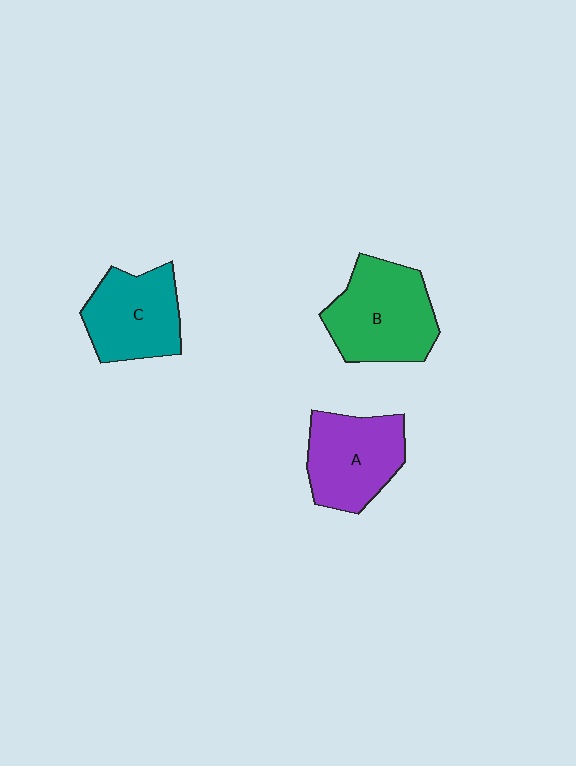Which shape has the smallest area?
Shape C (teal).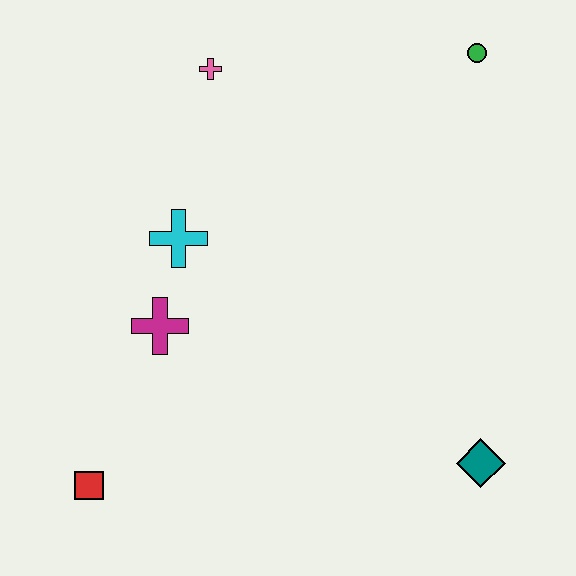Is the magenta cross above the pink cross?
No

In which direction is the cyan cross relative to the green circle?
The cyan cross is to the left of the green circle.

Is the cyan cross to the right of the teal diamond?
No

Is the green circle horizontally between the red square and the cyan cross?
No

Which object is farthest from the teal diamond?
The pink cross is farthest from the teal diamond.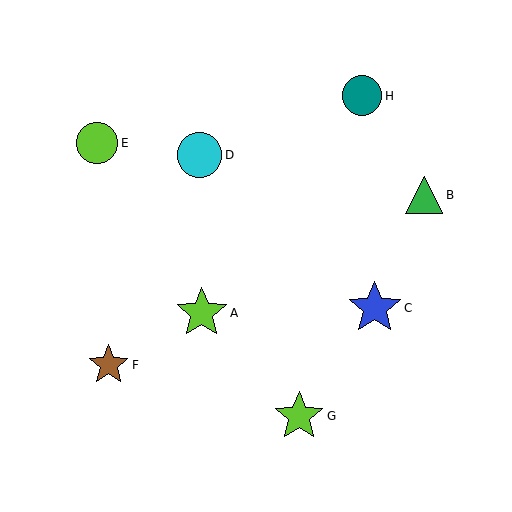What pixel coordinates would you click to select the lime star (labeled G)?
Click at (299, 416) to select the lime star G.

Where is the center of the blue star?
The center of the blue star is at (375, 308).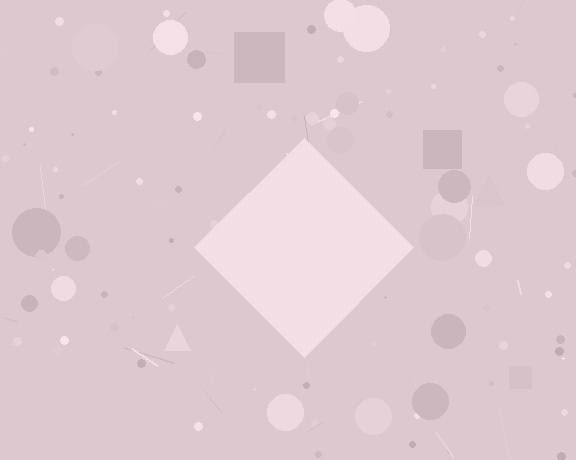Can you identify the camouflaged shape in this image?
The camouflaged shape is a diamond.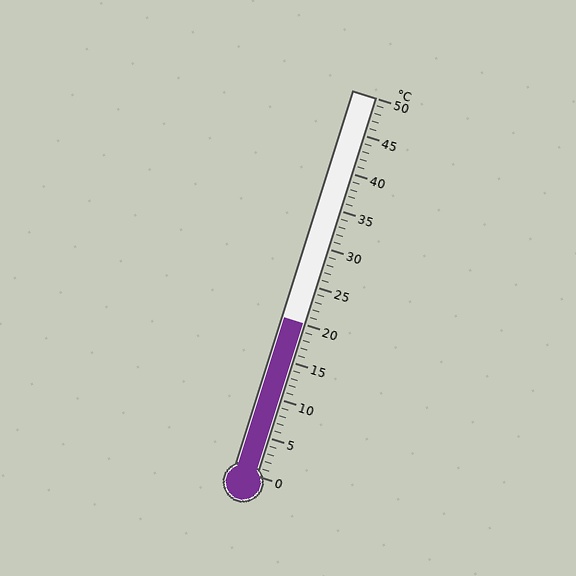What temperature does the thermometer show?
The thermometer shows approximately 20°C.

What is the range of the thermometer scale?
The thermometer scale ranges from 0°C to 50°C.